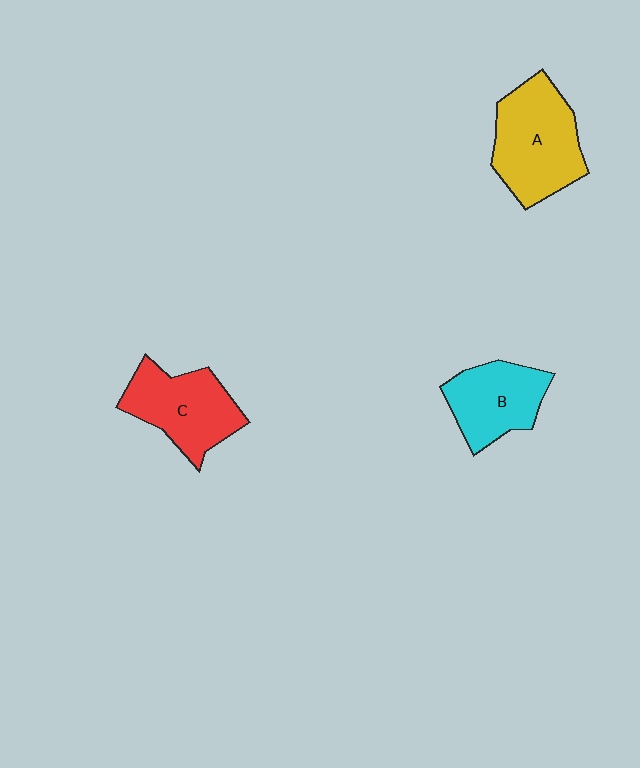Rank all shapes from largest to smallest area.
From largest to smallest: A (yellow), C (red), B (cyan).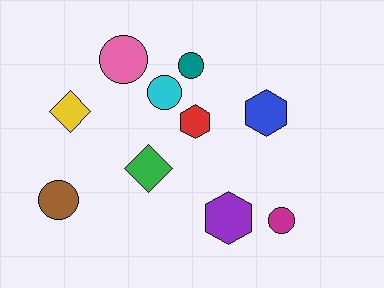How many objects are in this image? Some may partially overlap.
There are 10 objects.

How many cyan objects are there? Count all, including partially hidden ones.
There is 1 cyan object.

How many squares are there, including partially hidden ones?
There are no squares.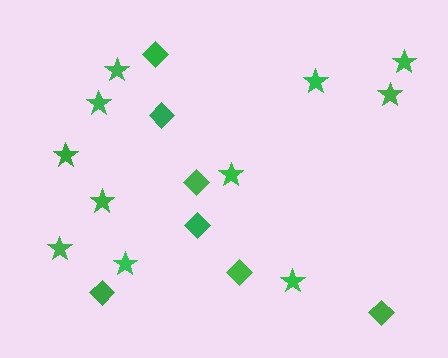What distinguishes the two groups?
There are 2 groups: one group of diamonds (7) and one group of stars (11).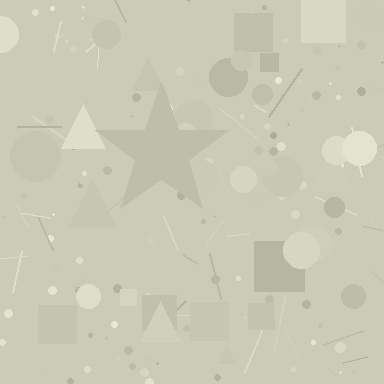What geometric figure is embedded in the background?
A star is embedded in the background.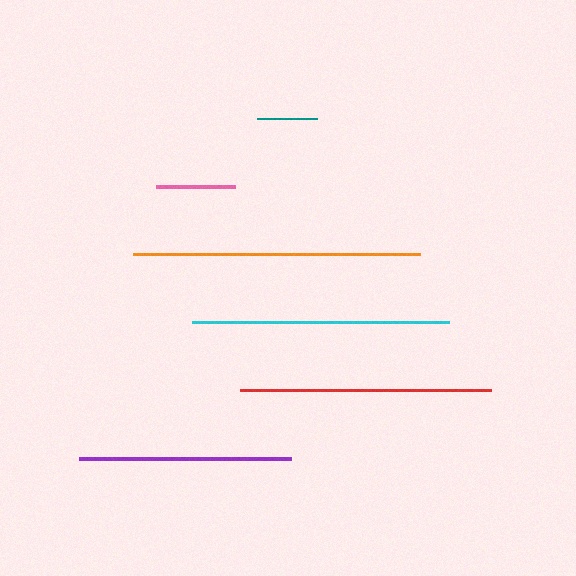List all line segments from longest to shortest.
From longest to shortest: orange, cyan, red, purple, pink, teal.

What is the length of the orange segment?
The orange segment is approximately 287 pixels long.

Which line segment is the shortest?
The teal line is the shortest at approximately 60 pixels.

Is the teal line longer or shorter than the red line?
The red line is longer than the teal line.